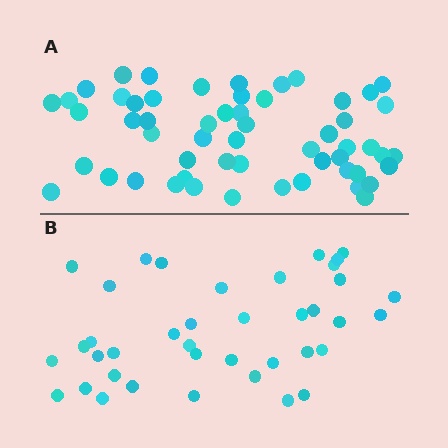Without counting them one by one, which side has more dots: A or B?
Region A (the top region) has more dots.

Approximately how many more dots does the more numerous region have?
Region A has approximately 15 more dots than region B.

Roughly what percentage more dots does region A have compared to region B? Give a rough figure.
About 45% more.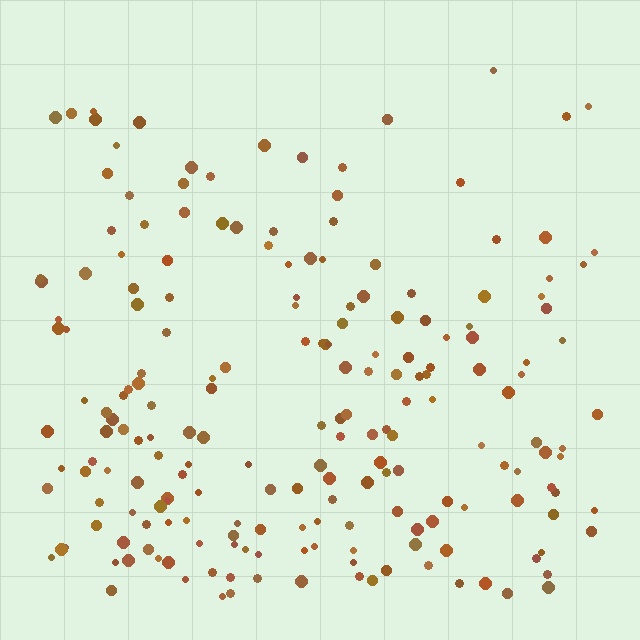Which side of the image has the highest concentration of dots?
The bottom.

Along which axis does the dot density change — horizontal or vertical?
Vertical.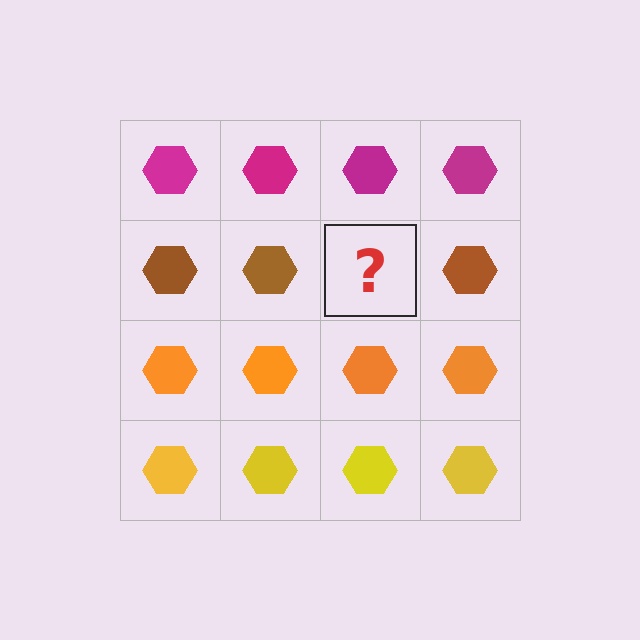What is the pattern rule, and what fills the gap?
The rule is that each row has a consistent color. The gap should be filled with a brown hexagon.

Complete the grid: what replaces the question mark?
The question mark should be replaced with a brown hexagon.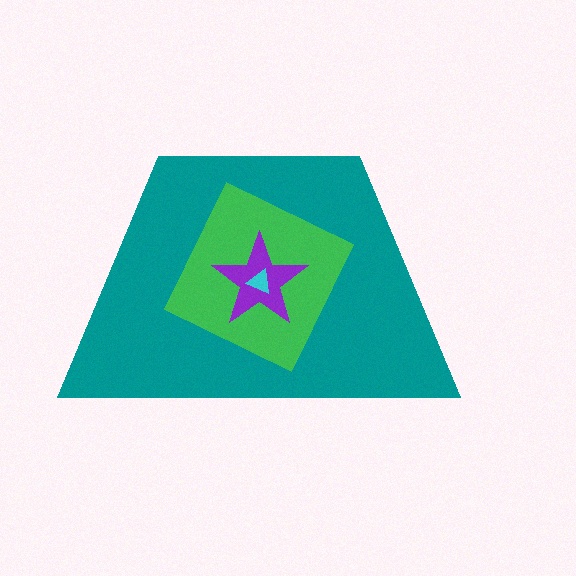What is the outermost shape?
The teal trapezoid.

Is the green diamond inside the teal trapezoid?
Yes.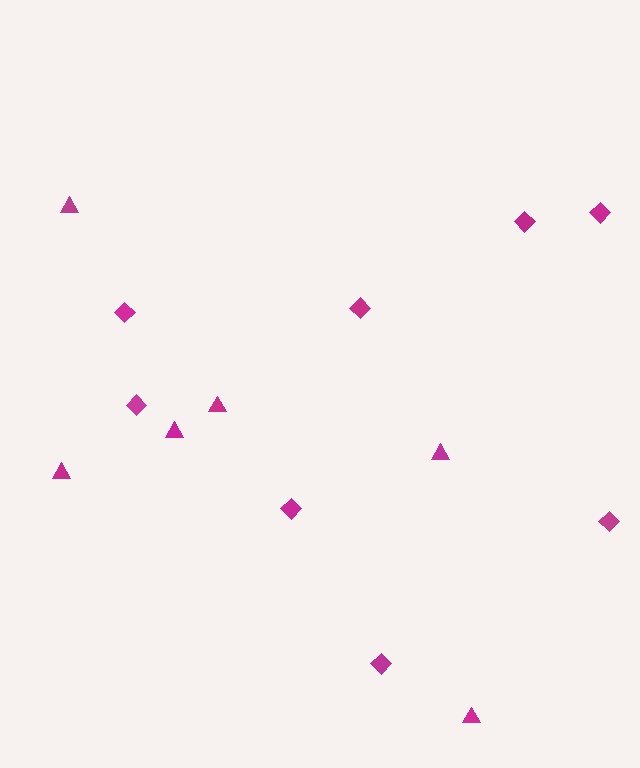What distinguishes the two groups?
There are 2 groups: one group of diamonds (8) and one group of triangles (6).